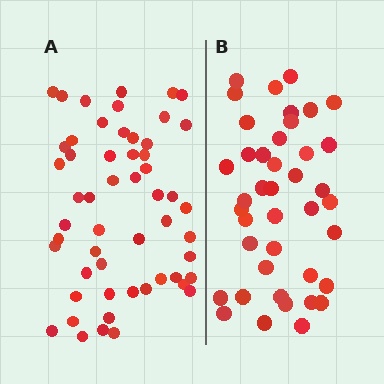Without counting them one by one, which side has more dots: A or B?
Region A (the left region) has more dots.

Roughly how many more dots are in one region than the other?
Region A has approximately 15 more dots than region B.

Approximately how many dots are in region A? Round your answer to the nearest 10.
About 50 dots. (The exact count is 54, which rounds to 50.)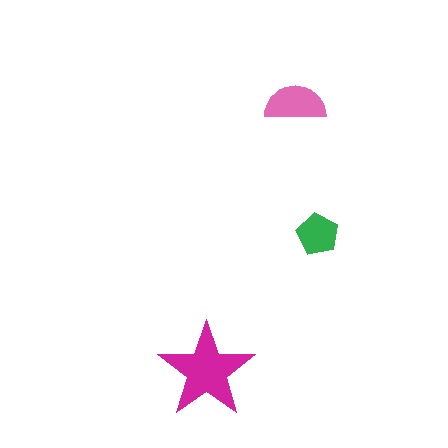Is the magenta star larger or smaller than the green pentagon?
Larger.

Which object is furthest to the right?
The green pentagon is rightmost.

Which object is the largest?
The magenta star.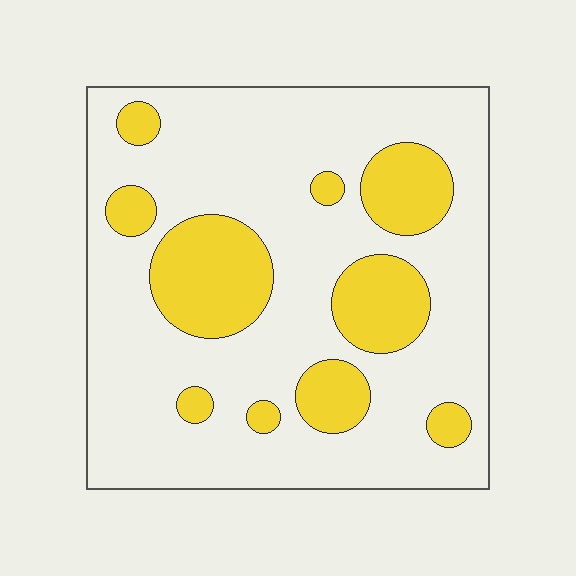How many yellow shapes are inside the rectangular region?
10.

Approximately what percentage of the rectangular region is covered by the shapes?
Approximately 25%.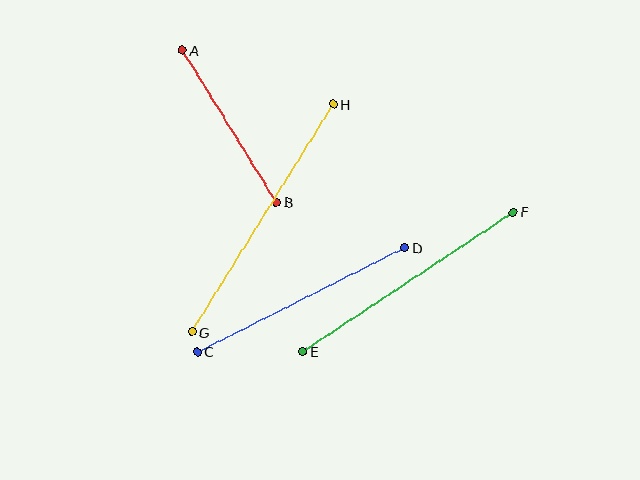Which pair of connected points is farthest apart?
Points G and H are farthest apart.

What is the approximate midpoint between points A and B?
The midpoint is at approximately (229, 126) pixels.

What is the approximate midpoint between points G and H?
The midpoint is at approximately (263, 218) pixels.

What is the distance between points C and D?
The distance is approximately 232 pixels.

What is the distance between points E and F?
The distance is approximately 253 pixels.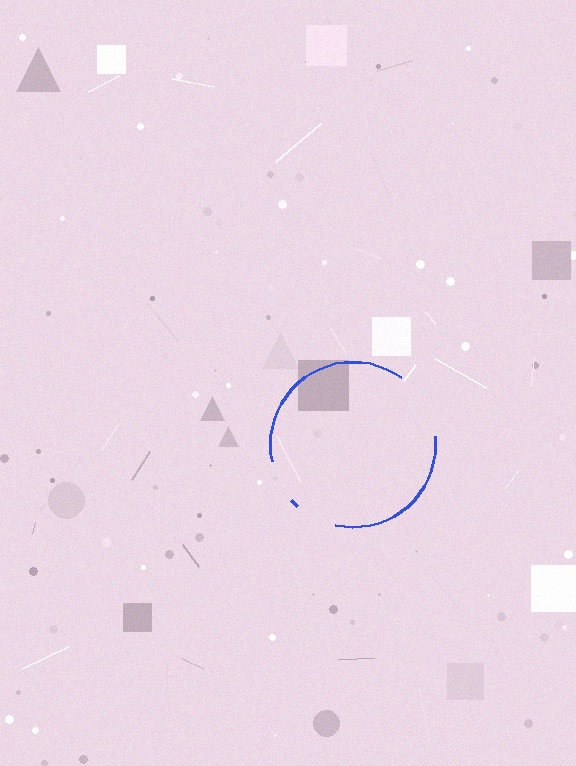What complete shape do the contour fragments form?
The contour fragments form a circle.